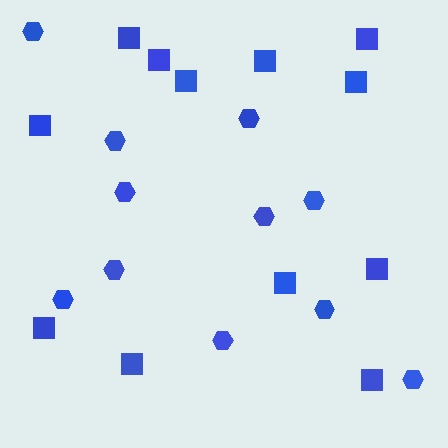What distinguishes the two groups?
There are 2 groups: one group of squares (12) and one group of hexagons (11).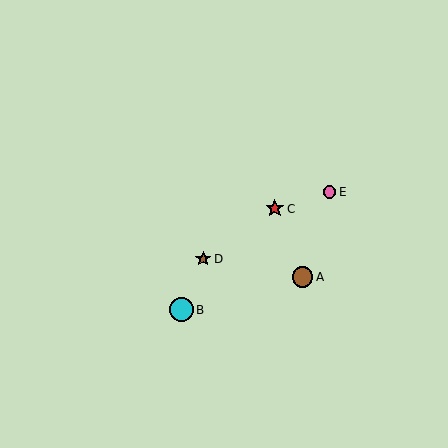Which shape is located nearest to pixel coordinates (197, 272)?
The brown star (labeled D) at (203, 259) is nearest to that location.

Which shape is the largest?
The cyan circle (labeled B) is the largest.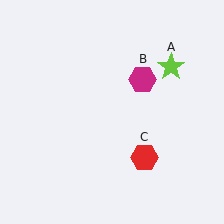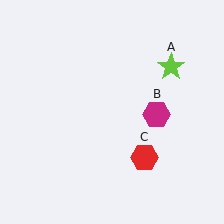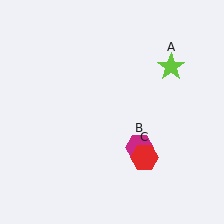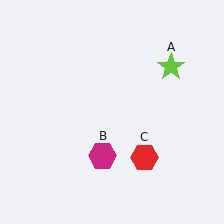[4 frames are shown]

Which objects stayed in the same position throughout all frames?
Lime star (object A) and red hexagon (object C) remained stationary.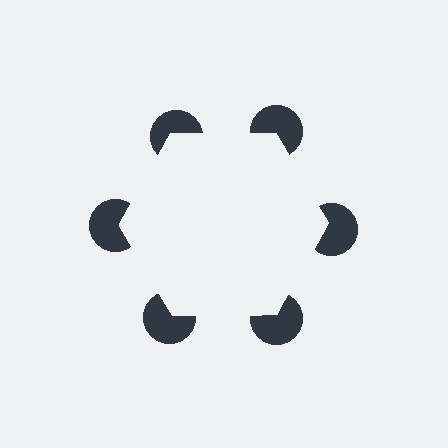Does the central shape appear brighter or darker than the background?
It typically appears slightly brighter than the background, even though no actual brightness change is drawn.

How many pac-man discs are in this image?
There are 6 — one at each vertex of the illusory hexagon.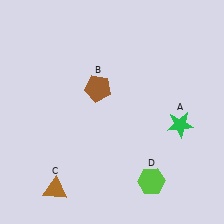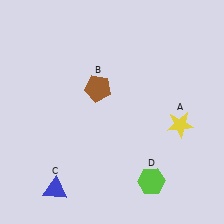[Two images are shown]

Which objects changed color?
A changed from green to yellow. C changed from brown to blue.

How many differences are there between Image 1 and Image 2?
There are 2 differences between the two images.